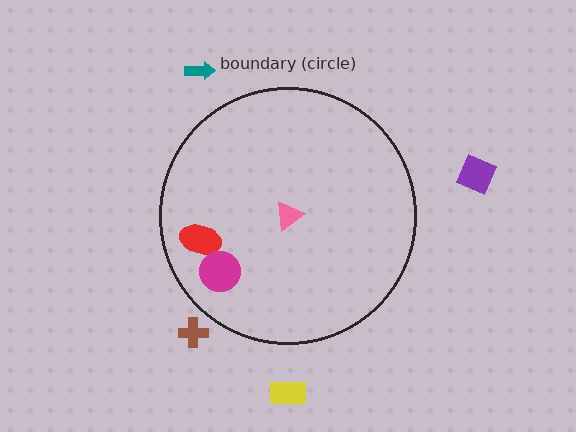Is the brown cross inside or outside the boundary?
Outside.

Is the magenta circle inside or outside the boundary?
Inside.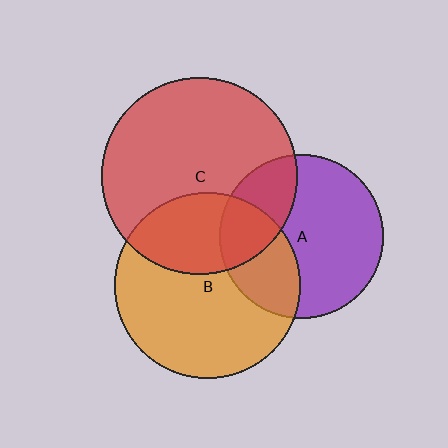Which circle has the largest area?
Circle C (red).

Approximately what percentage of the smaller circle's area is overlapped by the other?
Approximately 30%.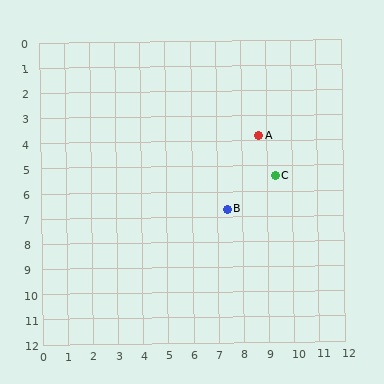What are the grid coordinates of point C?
Point C is at approximately (9.3, 5.4).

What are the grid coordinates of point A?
Point A is at approximately (8.7, 3.8).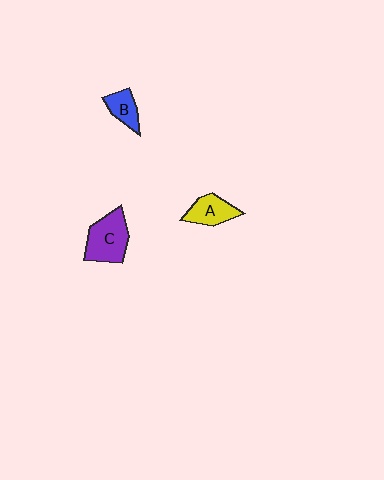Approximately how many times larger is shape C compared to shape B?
Approximately 1.9 times.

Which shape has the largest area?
Shape C (purple).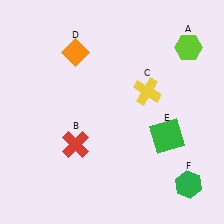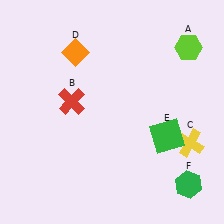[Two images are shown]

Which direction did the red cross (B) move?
The red cross (B) moved up.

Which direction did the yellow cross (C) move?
The yellow cross (C) moved down.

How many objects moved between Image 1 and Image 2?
2 objects moved between the two images.